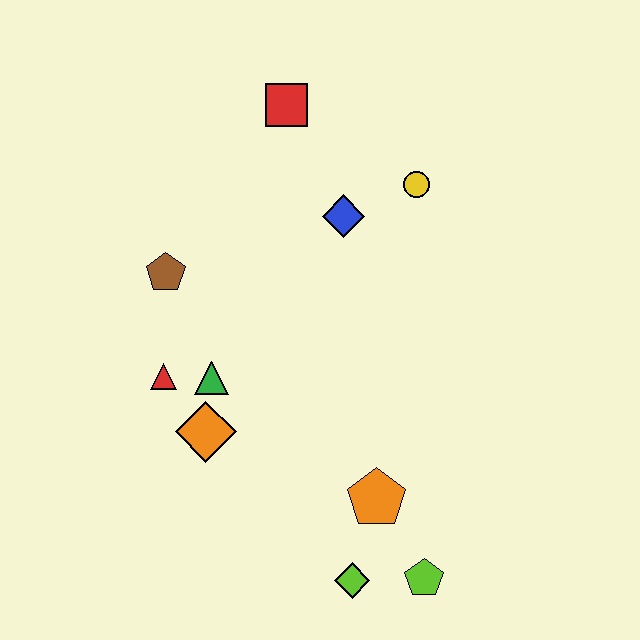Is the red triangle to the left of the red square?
Yes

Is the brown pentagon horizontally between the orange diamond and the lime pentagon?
No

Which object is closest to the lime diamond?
The lime pentagon is closest to the lime diamond.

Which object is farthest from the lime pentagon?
The red square is farthest from the lime pentagon.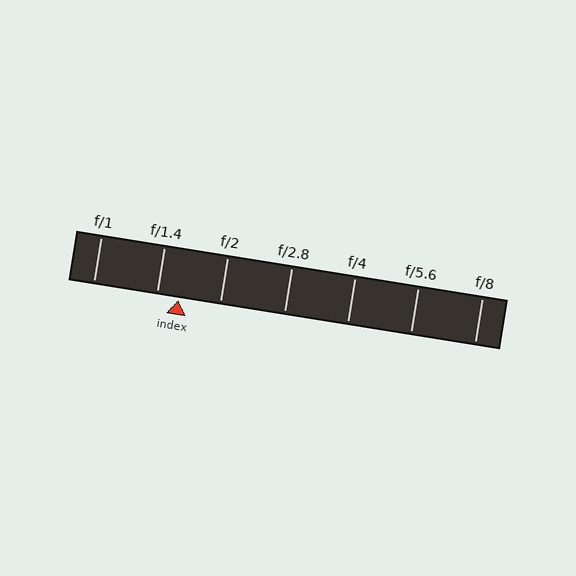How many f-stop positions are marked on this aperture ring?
There are 7 f-stop positions marked.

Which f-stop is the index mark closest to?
The index mark is closest to f/1.4.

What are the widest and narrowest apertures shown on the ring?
The widest aperture shown is f/1 and the narrowest is f/8.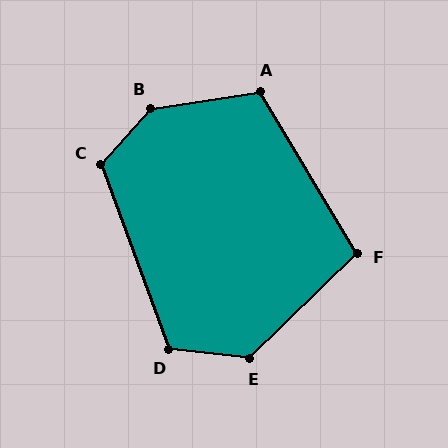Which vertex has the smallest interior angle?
F, at approximately 103 degrees.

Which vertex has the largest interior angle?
B, at approximately 140 degrees.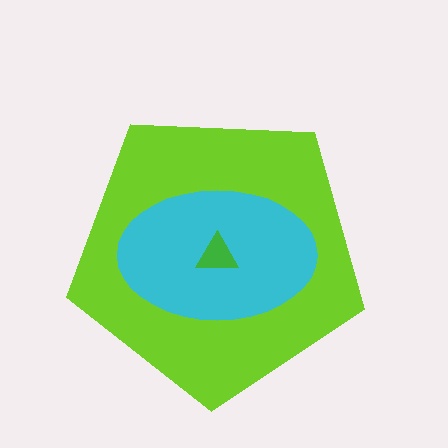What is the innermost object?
The green triangle.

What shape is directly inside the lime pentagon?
The cyan ellipse.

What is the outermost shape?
The lime pentagon.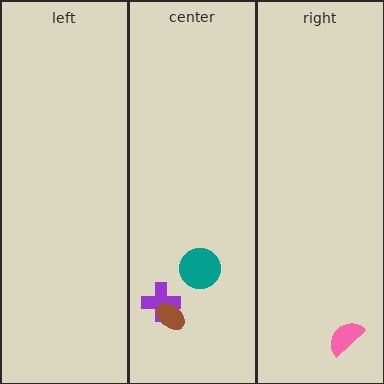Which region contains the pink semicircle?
The right region.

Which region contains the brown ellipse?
The center region.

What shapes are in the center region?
The purple cross, the teal circle, the brown ellipse.